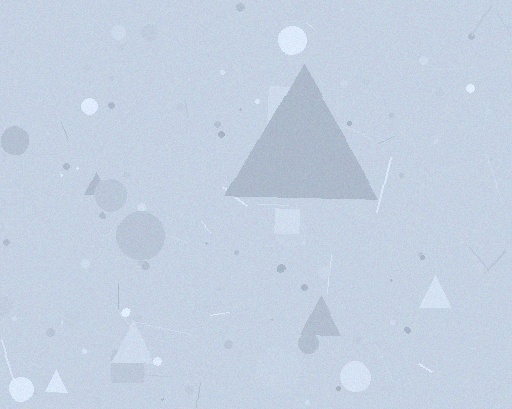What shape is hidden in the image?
A triangle is hidden in the image.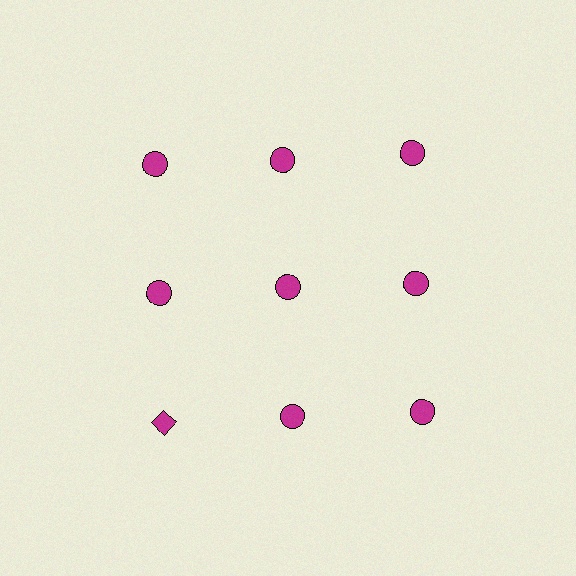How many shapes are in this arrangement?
There are 9 shapes arranged in a grid pattern.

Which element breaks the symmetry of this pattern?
The magenta diamond in the third row, leftmost column breaks the symmetry. All other shapes are magenta circles.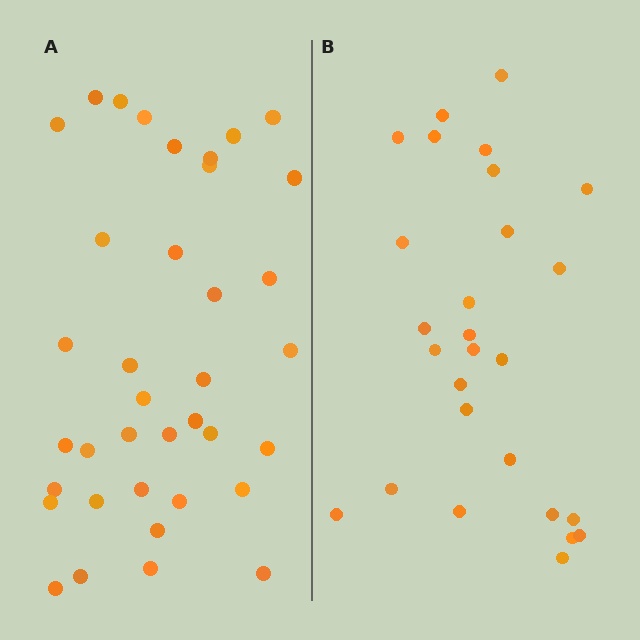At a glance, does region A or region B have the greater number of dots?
Region A (the left region) has more dots.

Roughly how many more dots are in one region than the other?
Region A has roughly 10 or so more dots than region B.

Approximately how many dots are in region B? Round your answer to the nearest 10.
About 30 dots. (The exact count is 27, which rounds to 30.)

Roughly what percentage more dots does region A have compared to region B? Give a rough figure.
About 35% more.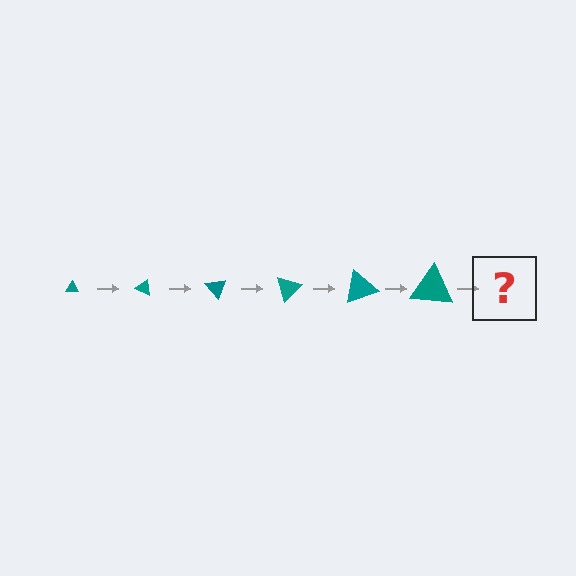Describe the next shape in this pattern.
It should be a triangle, larger than the previous one and rotated 150 degrees from the start.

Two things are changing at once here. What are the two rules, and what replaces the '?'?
The two rules are that the triangle grows larger each step and it rotates 25 degrees each step. The '?' should be a triangle, larger than the previous one and rotated 150 degrees from the start.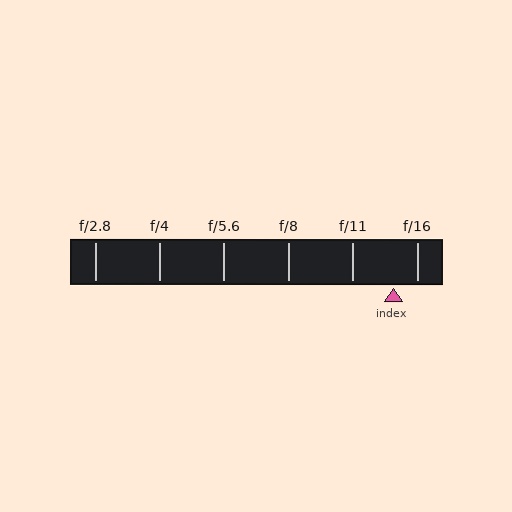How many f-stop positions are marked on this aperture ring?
There are 6 f-stop positions marked.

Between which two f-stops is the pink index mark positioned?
The index mark is between f/11 and f/16.